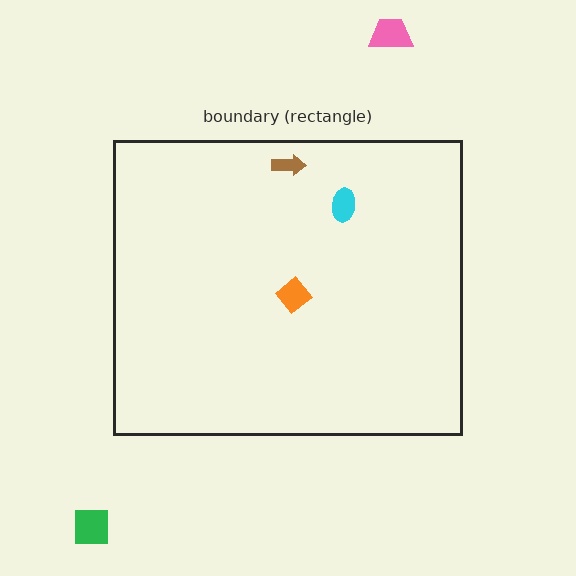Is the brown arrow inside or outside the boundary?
Inside.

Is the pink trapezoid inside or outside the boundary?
Outside.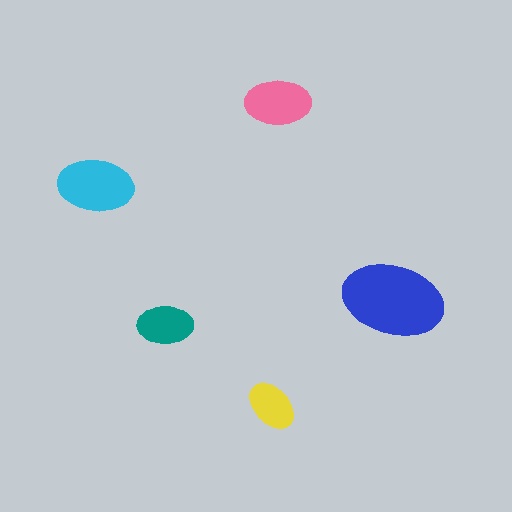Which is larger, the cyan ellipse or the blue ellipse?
The blue one.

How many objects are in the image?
There are 5 objects in the image.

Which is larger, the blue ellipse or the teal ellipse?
The blue one.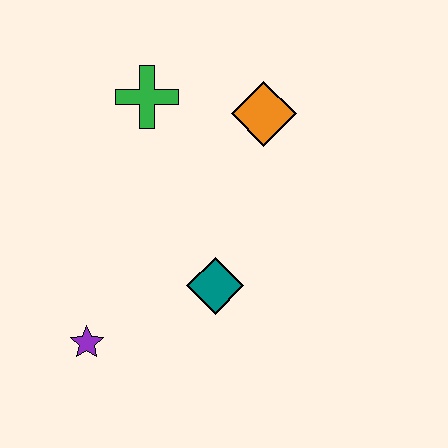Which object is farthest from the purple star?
The orange diamond is farthest from the purple star.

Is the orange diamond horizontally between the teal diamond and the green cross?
No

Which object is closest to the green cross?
The orange diamond is closest to the green cross.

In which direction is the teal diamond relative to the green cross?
The teal diamond is below the green cross.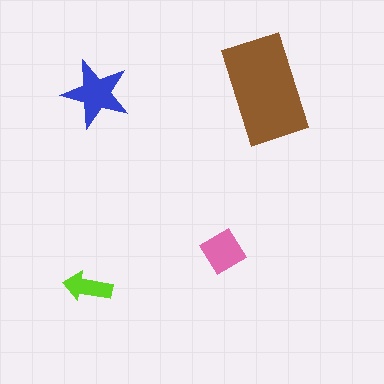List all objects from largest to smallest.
The brown rectangle, the blue star, the pink diamond, the lime arrow.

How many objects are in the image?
There are 4 objects in the image.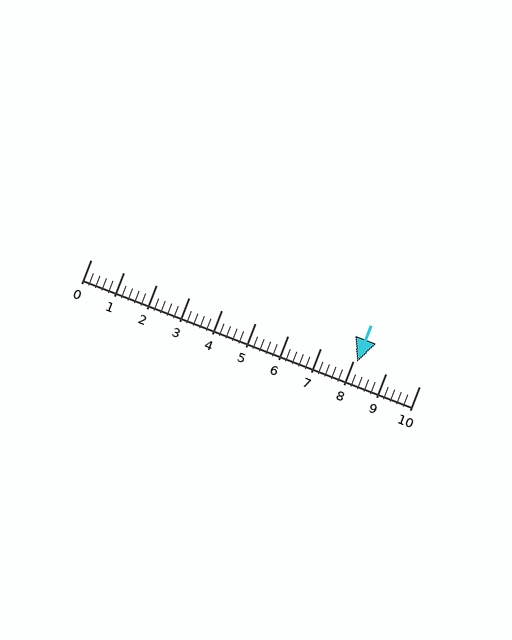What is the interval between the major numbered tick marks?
The major tick marks are spaced 1 units apart.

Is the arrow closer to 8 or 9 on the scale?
The arrow is closer to 8.